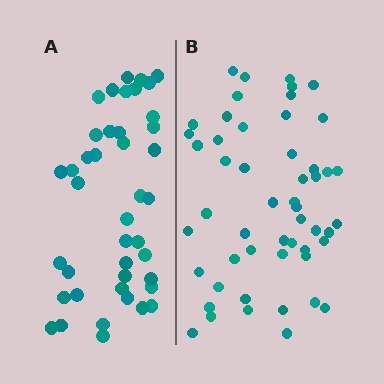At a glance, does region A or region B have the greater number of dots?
Region B (the right region) has more dots.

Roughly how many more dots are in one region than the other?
Region B has roughly 10 or so more dots than region A.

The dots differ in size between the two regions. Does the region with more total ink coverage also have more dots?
No. Region A has more total ink coverage because its dots are larger, but region B actually contains more individual dots. Total area can be misleading — the number of items is what matters here.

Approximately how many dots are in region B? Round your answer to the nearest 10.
About 50 dots. (The exact count is 52, which rounds to 50.)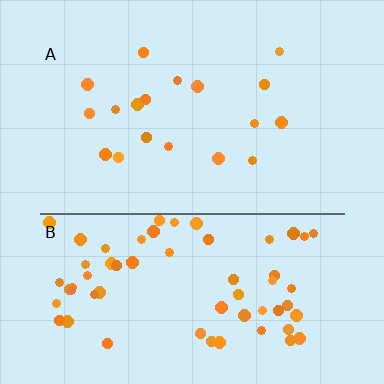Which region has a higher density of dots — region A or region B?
B (the bottom).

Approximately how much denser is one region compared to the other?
Approximately 3.5× — region B over region A.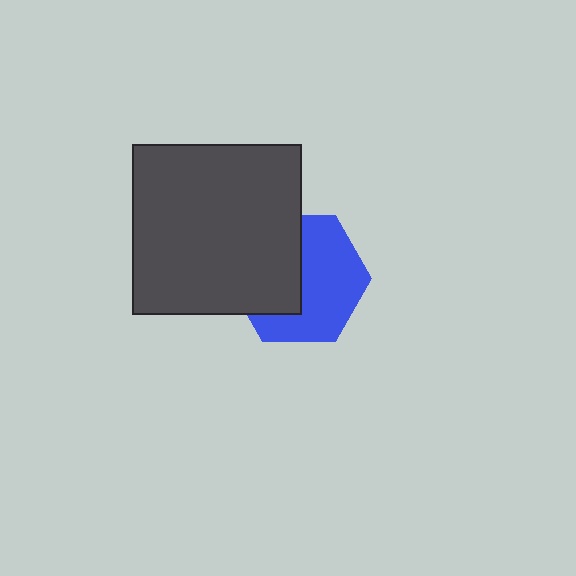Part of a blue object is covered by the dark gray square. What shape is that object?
It is a hexagon.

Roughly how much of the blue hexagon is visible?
About half of it is visible (roughly 57%).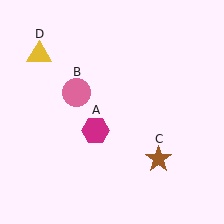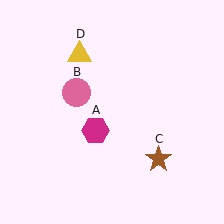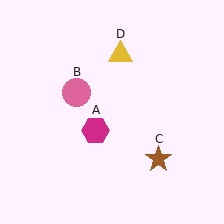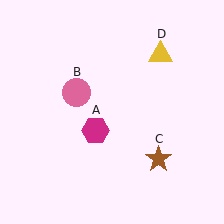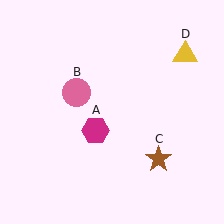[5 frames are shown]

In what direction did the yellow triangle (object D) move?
The yellow triangle (object D) moved right.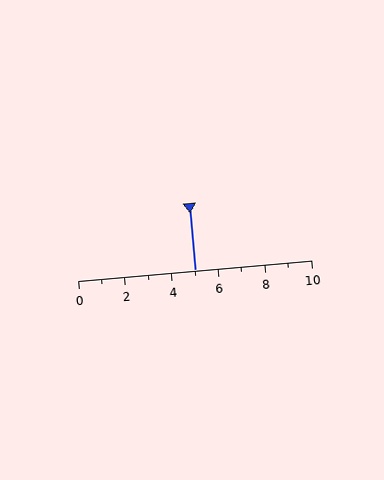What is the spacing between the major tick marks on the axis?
The major ticks are spaced 2 apart.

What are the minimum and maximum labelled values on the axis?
The axis runs from 0 to 10.